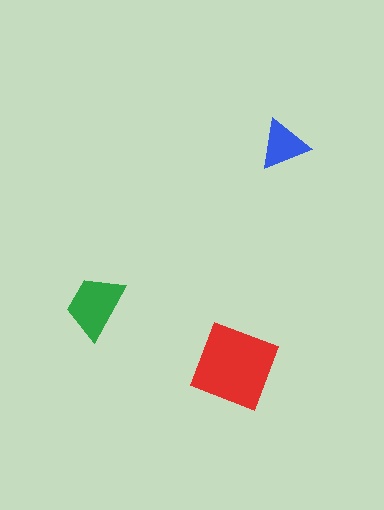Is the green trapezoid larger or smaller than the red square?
Smaller.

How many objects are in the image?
There are 3 objects in the image.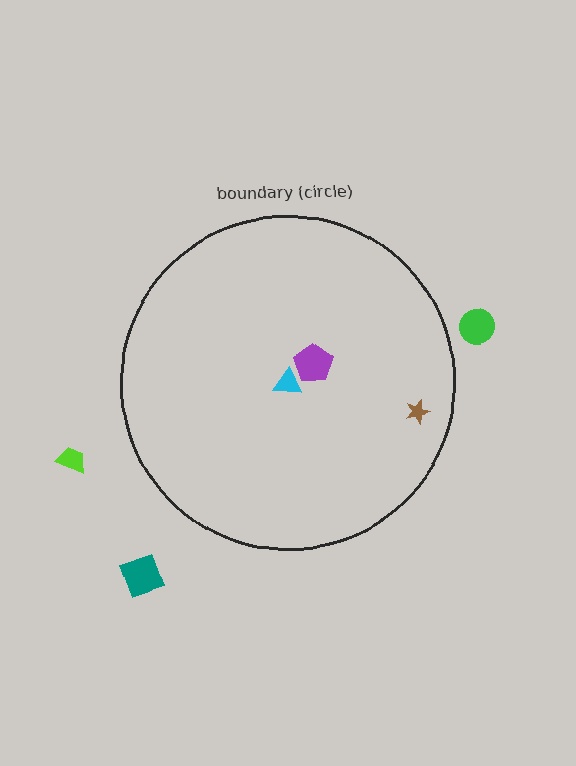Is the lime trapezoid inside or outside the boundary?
Outside.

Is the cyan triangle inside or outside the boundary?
Inside.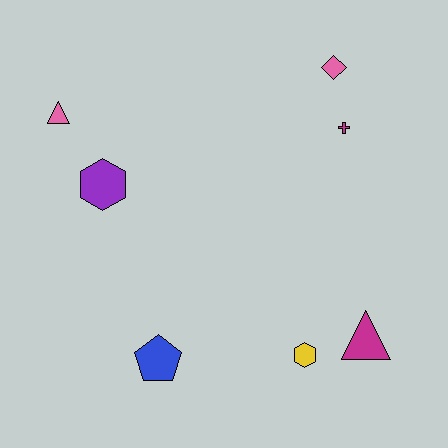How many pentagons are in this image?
There is 1 pentagon.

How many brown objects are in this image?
There are no brown objects.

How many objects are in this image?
There are 7 objects.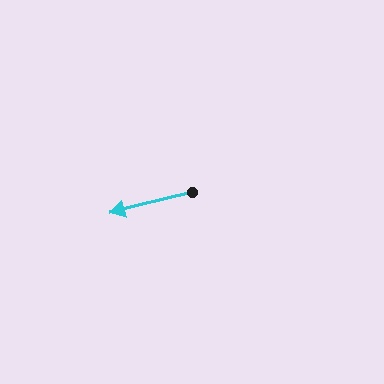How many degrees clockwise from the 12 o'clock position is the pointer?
Approximately 256 degrees.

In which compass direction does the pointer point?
West.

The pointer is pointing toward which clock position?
Roughly 9 o'clock.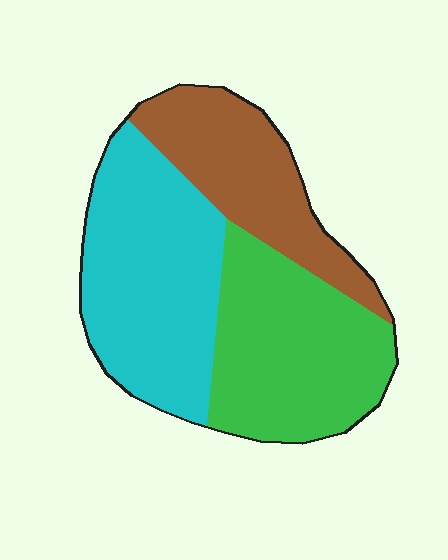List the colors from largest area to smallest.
From largest to smallest: cyan, green, brown.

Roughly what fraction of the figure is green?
Green takes up about one third (1/3) of the figure.